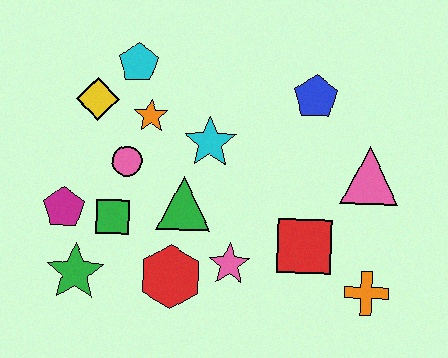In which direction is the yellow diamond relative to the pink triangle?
The yellow diamond is to the left of the pink triangle.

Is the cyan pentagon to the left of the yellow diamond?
No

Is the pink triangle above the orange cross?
Yes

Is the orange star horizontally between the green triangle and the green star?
Yes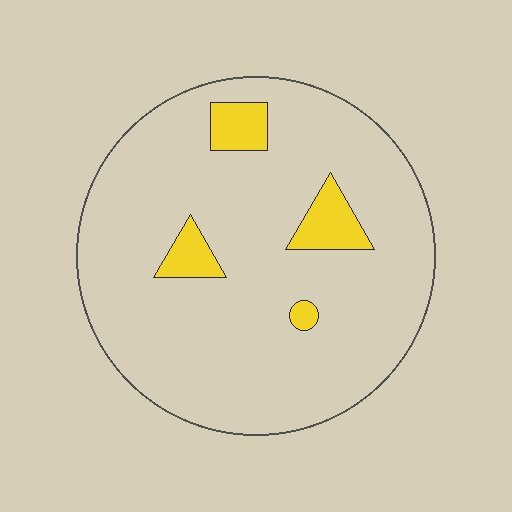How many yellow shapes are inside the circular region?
4.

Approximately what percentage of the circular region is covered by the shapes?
Approximately 10%.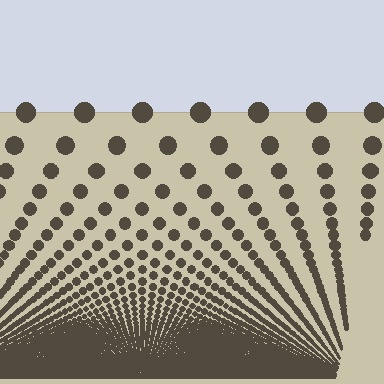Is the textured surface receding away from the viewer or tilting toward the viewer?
The surface appears to tilt toward the viewer. Texture elements get larger and sparser toward the top.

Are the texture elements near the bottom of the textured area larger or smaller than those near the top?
Smaller. The gradient is inverted — elements near the bottom are smaller and denser.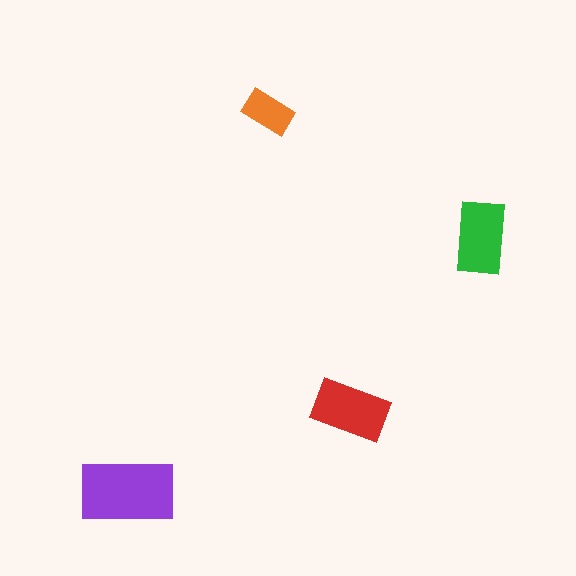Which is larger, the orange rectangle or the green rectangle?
The green one.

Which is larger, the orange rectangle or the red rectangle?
The red one.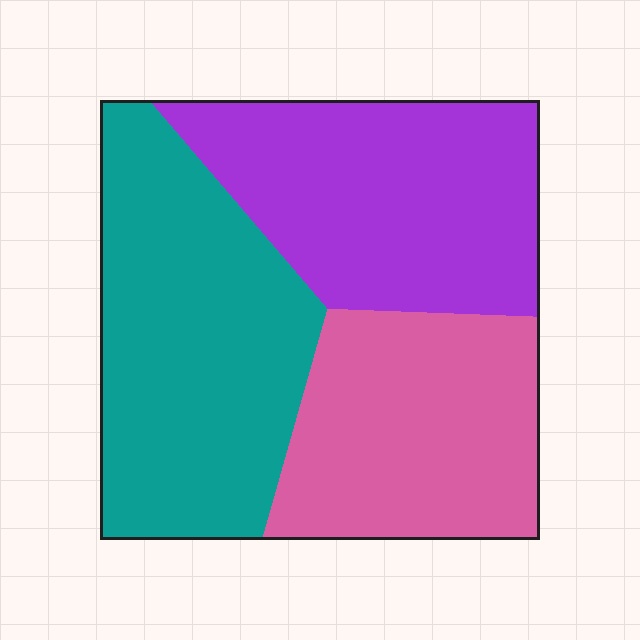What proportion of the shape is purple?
Purple takes up about one third (1/3) of the shape.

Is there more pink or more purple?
Purple.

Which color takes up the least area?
Pink, at roughly 30%.